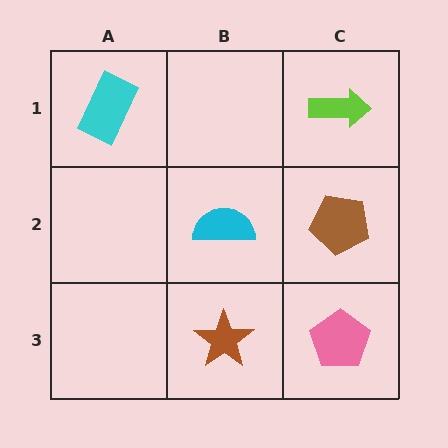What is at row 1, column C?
A lime arrow.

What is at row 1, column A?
A cyan rectangle.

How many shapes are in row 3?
2 shapes.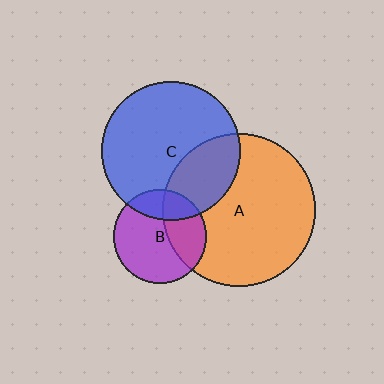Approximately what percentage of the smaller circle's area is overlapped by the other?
Approximately 35%.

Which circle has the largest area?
Circle A (orange).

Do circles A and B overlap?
Yes.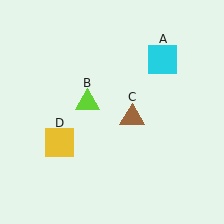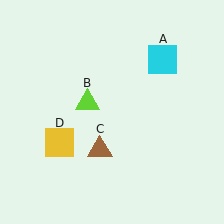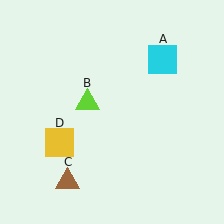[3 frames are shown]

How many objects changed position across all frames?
1 object changed position: brown triangle (object C).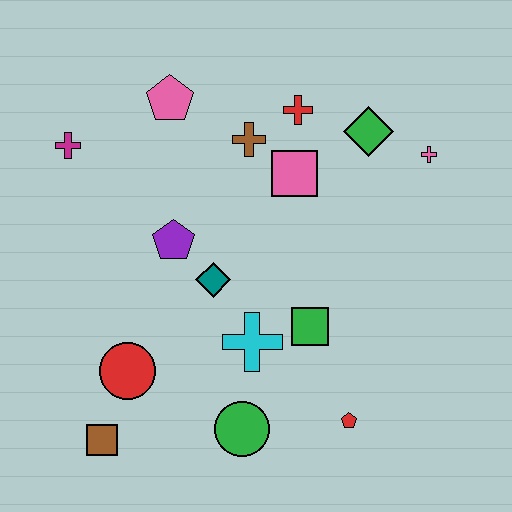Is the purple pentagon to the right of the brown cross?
No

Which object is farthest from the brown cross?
The brown square is farthest from the brown cross.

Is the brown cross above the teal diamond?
Yes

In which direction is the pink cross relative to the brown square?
The pink cross is to the right of the brown square.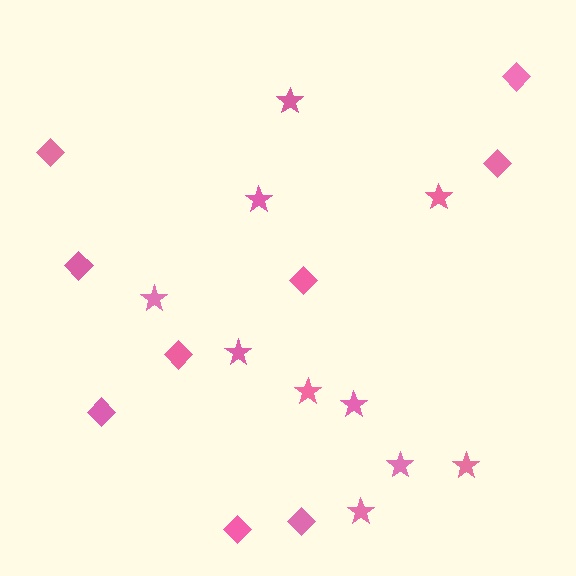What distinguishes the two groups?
There are 2 groups: one group of diamonds (9) and one group of stars (10).